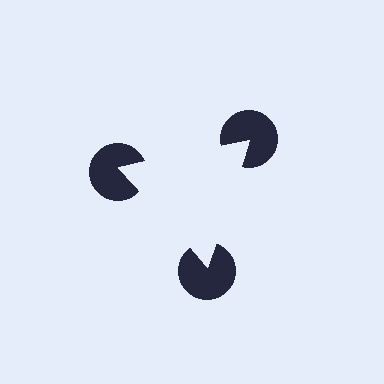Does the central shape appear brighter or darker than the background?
It typically appears slightly brighter than the background, even though no actual brightness change is drawn.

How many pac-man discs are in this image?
There are 3 — one at each vertex of the illusory triangle.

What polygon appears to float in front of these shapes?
An illusory triangle — its edges are inferred from the aligned wedge cuts in the pac-man discs, not physically drawn.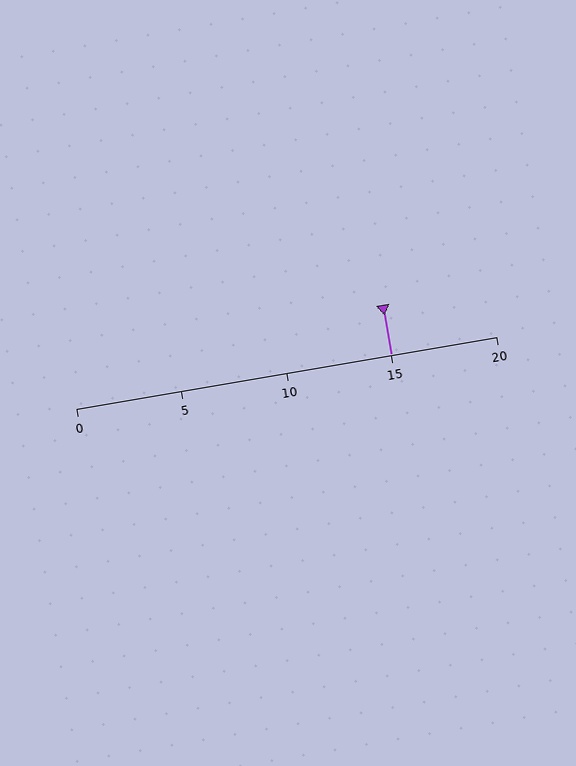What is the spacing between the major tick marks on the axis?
The major ticks are spaced 5 apart.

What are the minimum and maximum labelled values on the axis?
The axis runs from 0 to 20.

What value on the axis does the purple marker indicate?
The marker indicates approximately 15.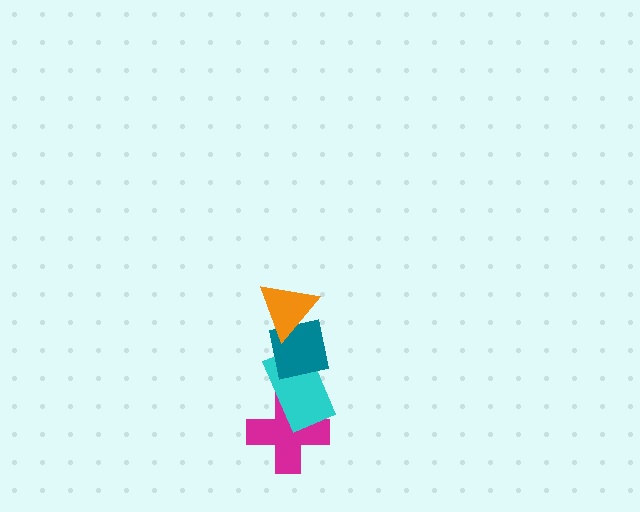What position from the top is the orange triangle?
The orange triangle is 1st from the top.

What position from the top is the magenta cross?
The magenta cross is 4th from the top.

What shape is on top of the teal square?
The orange triangle is on top of the teal square.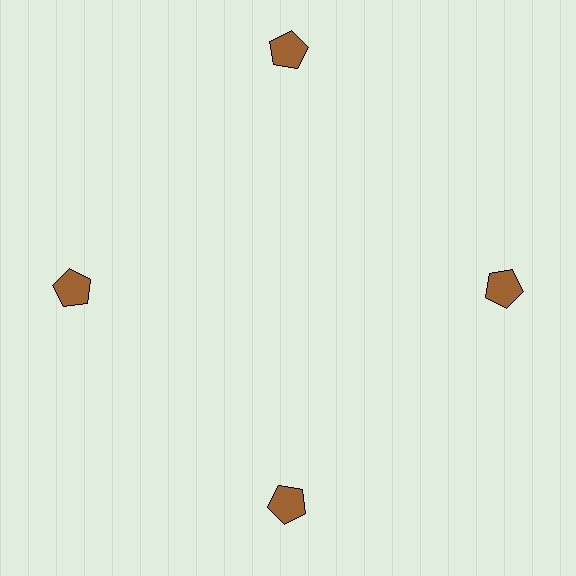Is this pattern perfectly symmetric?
No. The 4 brown pentagons are arranged in a ring, but one element near the 12 o'clock position is pushed outward from the center, breaking the 4-fold rotational symmetry.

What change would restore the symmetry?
The symmetry would be restored by moving it inward, back onto the ring so that all 4 pentagons sit at equal angles and equal distance from the center.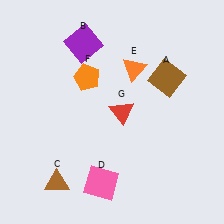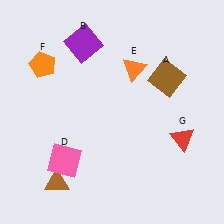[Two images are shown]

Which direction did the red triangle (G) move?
The red triangle (G) moved right.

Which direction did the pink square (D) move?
The pink square (D) moved left.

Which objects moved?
The objects that moved are: the pink square (D), the orange pentagon (F), the red triangle (G).